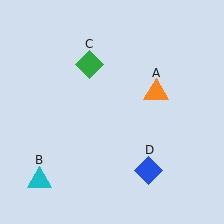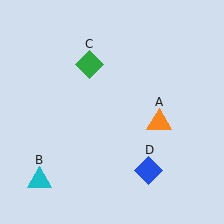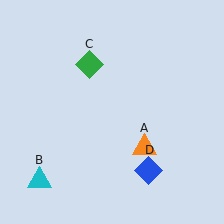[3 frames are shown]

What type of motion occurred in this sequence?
The orange triangle (object A) rotated clockwise around the center of the scene.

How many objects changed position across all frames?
1 object changed position: orange triangle (object A).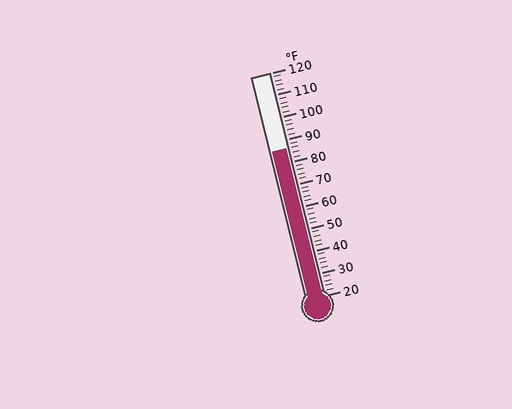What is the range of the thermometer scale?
The thermometer scale ranges from 20°F to 120°F.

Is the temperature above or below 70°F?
The temperature is above 70°F.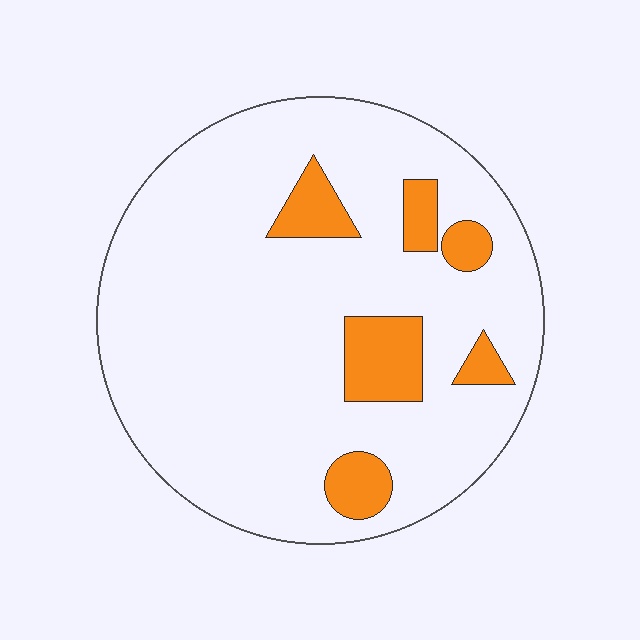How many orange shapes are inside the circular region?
6.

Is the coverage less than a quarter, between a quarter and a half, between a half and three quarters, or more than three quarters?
Less than a quarter.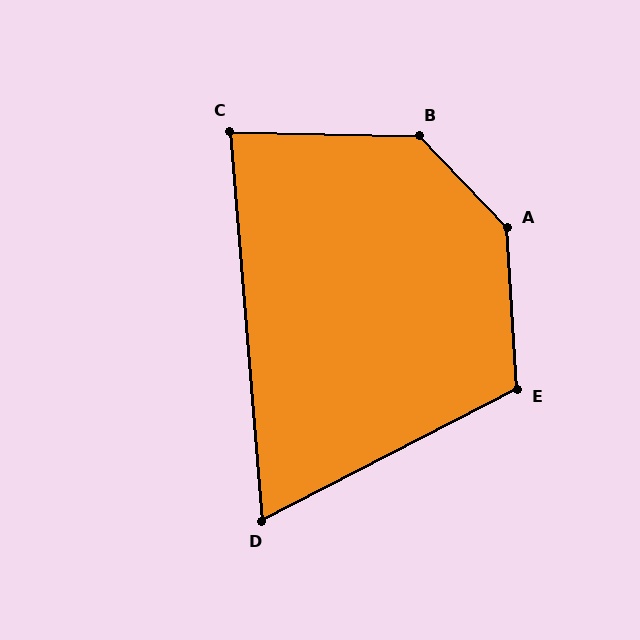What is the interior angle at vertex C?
Approximately 84 degrees (acute).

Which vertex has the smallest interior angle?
D, at approximately 67 degrees.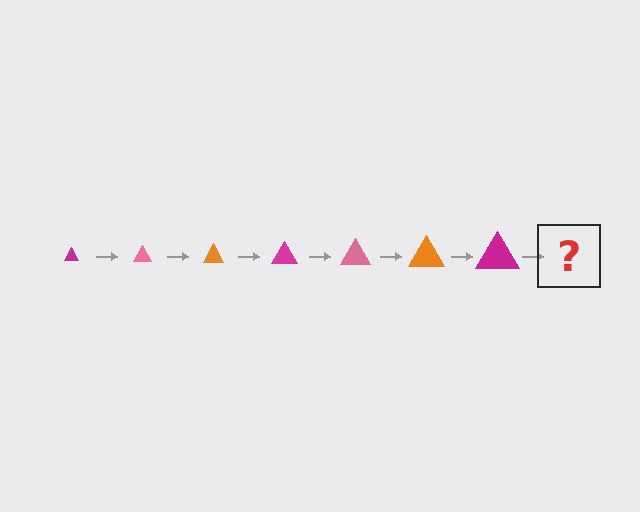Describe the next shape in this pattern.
It should be a pink triangle, larger than the previous one.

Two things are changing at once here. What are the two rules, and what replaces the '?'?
The two rules are that the triangle grows larger each step and the color cycles through magenta, pink, and orange. The '?' should be a pink triangle, larger than the previous one.